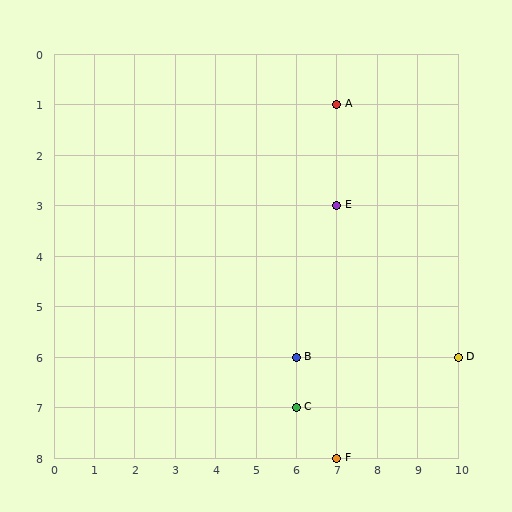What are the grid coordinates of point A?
Point A is at grid coordinates (7, 1).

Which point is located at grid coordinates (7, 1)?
Point A is at (7, 1).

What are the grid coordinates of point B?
Point B is at grid coordinates (6, 6).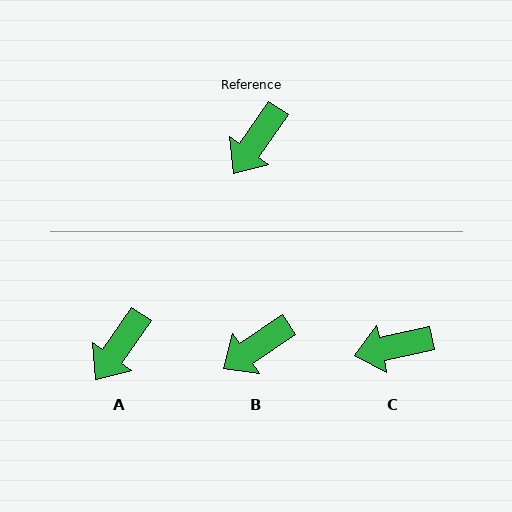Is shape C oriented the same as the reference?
No, it is off by about 43 degrees.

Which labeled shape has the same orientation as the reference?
A.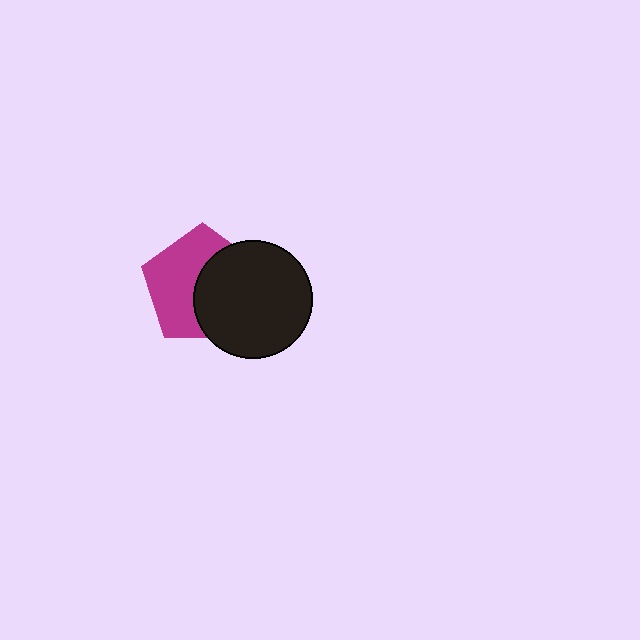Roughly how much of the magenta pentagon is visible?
About half of it is visible (roughly 52%).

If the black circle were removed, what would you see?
You would see the complete magenta pentagon.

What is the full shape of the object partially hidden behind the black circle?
The partially hidden object is a magenta pentagon.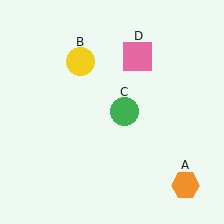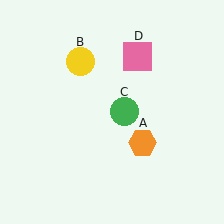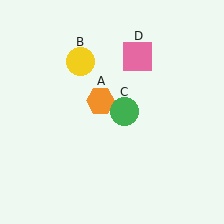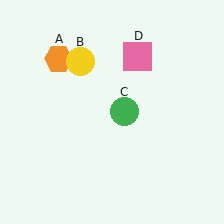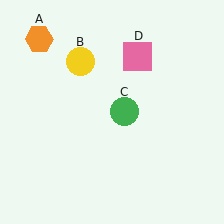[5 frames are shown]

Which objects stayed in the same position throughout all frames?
Yellow circle (object B) and green circle (object C) and pink square (object D) remained stationary.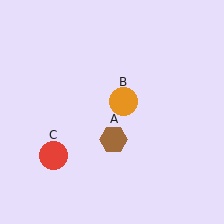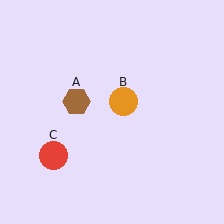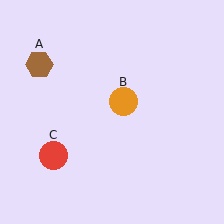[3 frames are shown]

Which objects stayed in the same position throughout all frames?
Orange circle (object B) and red circle (object C) remained stationary.